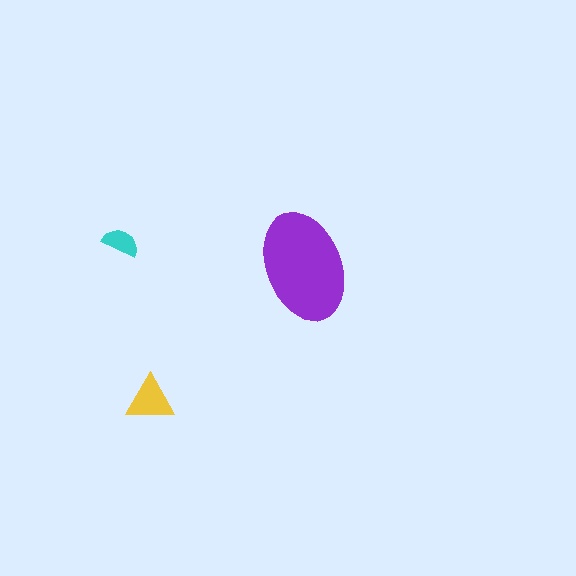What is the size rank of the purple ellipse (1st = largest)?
1st.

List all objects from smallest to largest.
The cyan semicircle, the yellow triangle, the purple ellipse.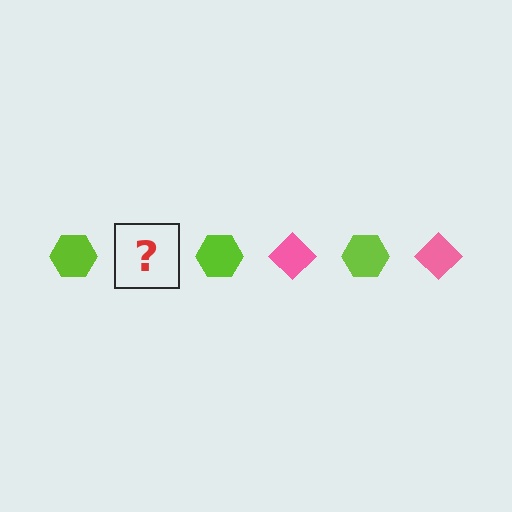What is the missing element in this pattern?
The missing element is a pink diamond.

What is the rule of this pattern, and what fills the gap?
The rule is that the pattern alternates between lime hexagon and pink diamond. The gap should be filled with a pink diamond.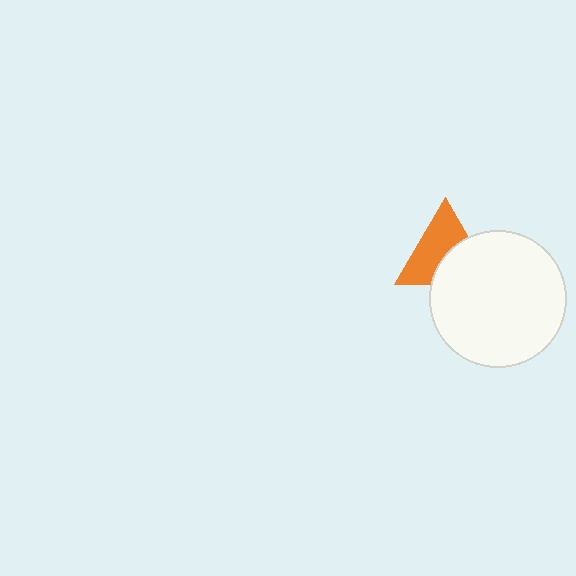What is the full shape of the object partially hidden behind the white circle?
The partially hidden object is an orange triangle.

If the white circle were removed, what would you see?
You would see the complete orange triangle.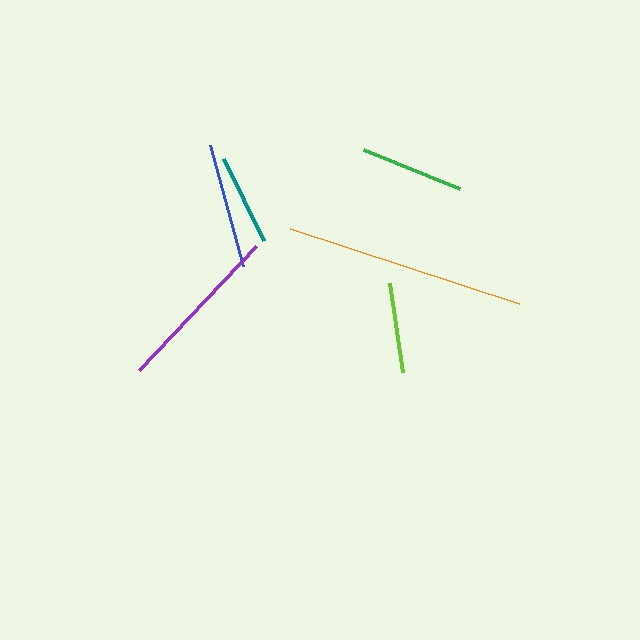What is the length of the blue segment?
The blue segment is approximately 126 pixels long.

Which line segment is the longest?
The orange line is the longest at approximately 241 pixels.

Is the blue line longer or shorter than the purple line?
The purple line is longer than the blue line.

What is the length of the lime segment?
The lime segment is approximately 89 pixels long.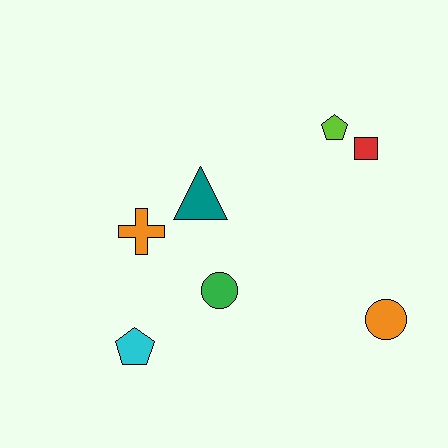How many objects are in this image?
There are 7 objects.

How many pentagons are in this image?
There are 2 pentagons.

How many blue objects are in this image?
There are no blue objects.